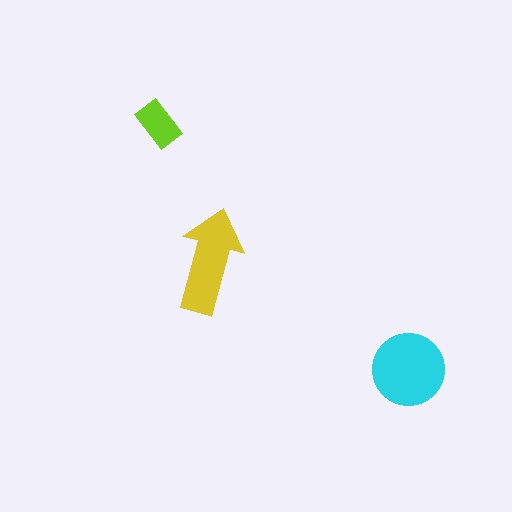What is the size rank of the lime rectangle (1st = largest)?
3rd.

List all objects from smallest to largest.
The lime rectangle, the yellow arrow, the cyan circle.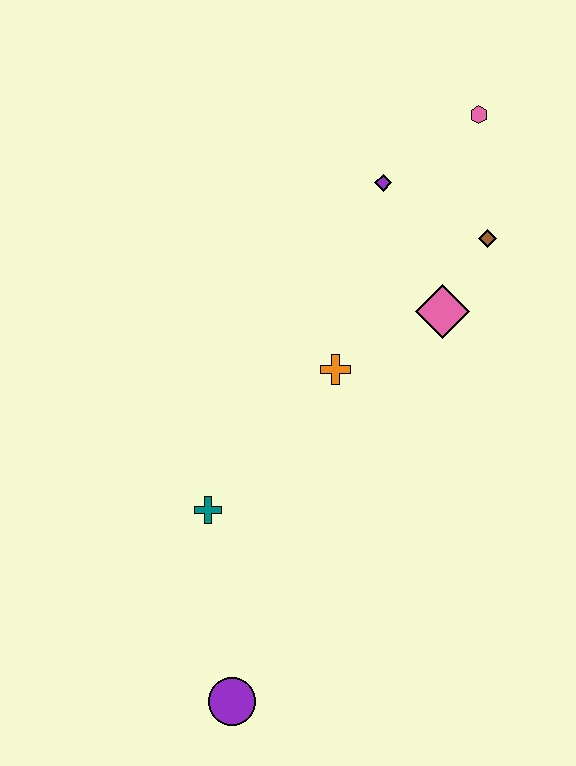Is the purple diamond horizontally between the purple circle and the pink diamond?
Yes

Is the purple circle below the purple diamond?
Yes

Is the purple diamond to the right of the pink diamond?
No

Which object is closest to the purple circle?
The teal cross is closest to the purple circle.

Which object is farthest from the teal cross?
The pink hexagon is farthest from the teal cross.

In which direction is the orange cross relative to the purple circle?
The orange cross is above the purple circle.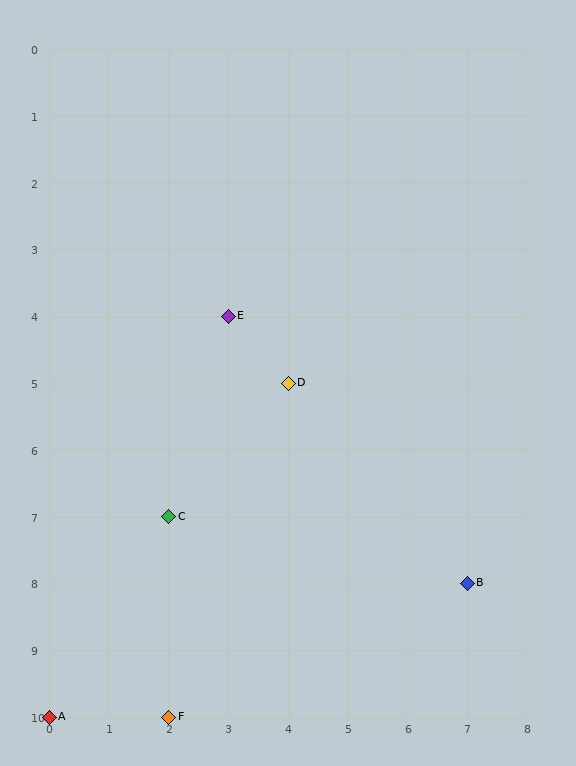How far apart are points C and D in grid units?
Points C and D are 2 columns and 2 rows apart (about 2.8 grid units diagonally).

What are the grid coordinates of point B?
Point B is at grid coordinates (7, 8).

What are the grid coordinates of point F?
Point F is at grid coordinates (2, 10).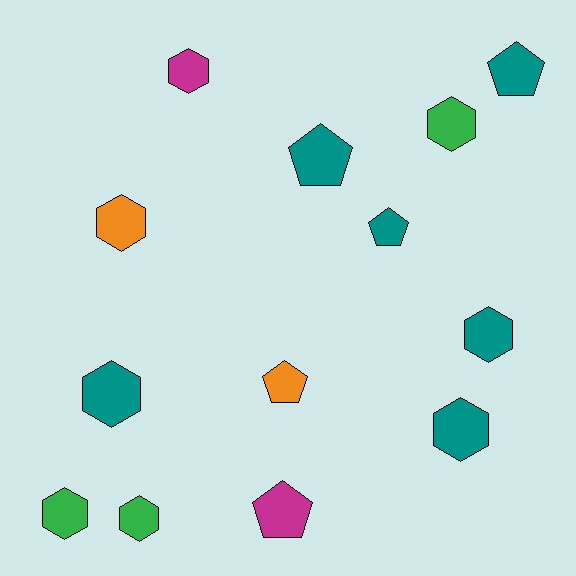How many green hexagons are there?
There are 3 green hexagons.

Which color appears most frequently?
Teal, with 6 objects.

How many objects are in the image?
There are 13 objects.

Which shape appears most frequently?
Hexagon, with 8 objects.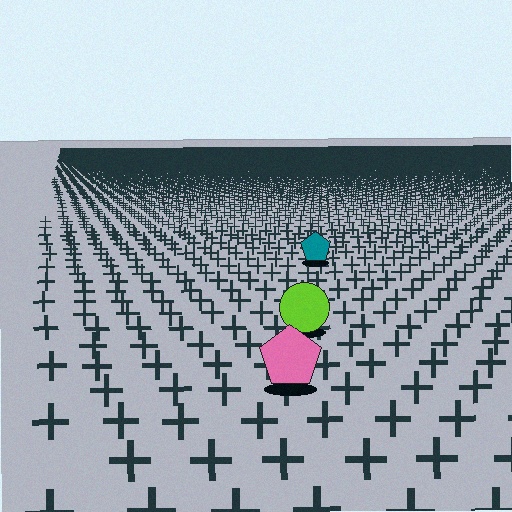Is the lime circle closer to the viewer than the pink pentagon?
No. The pink pentagon is closer — you can tell from the texture gradient: the ground texture is coarser near it.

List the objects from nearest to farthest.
From nearest to farthest: the pink pentagon, the lime circle, the teal pentagon.